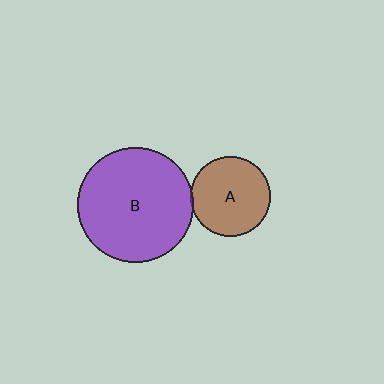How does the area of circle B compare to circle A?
Approximately 2.1 times.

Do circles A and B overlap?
Yes.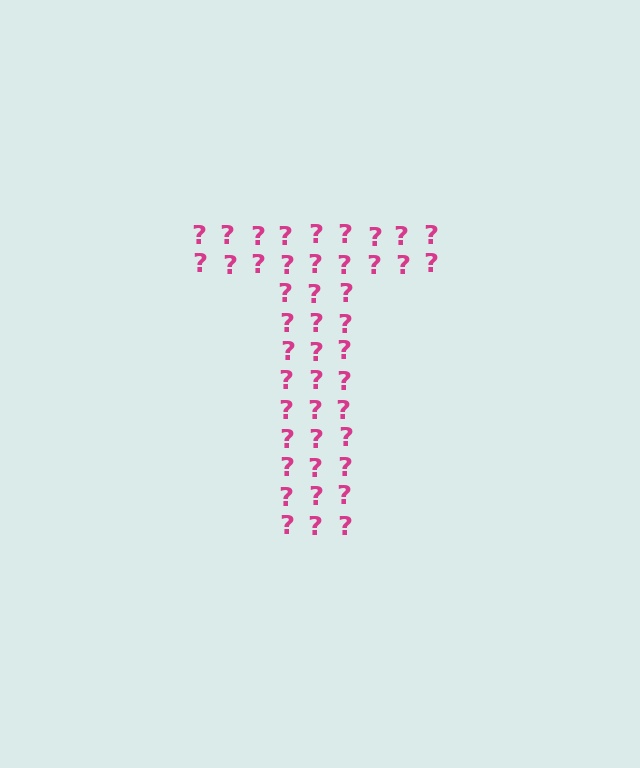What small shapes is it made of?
It is made of small question marks.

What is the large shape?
The large shape is the letter T.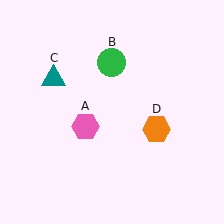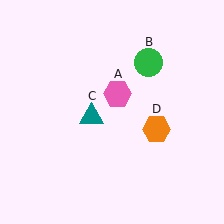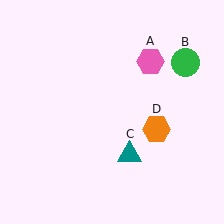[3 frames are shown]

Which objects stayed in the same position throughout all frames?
Orange hexagon (object D) remained stationary.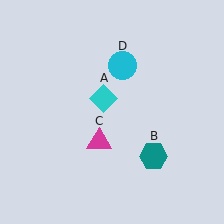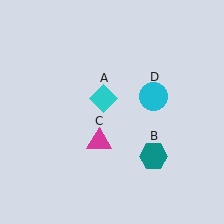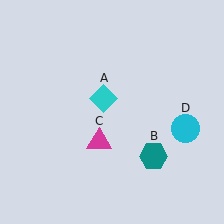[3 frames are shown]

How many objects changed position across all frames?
1 object changed position: cyan circle (object D).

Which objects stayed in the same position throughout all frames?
Cyan diamond (object A) and teal hexagon (object B) and magenta triangle (object C) remained stationary.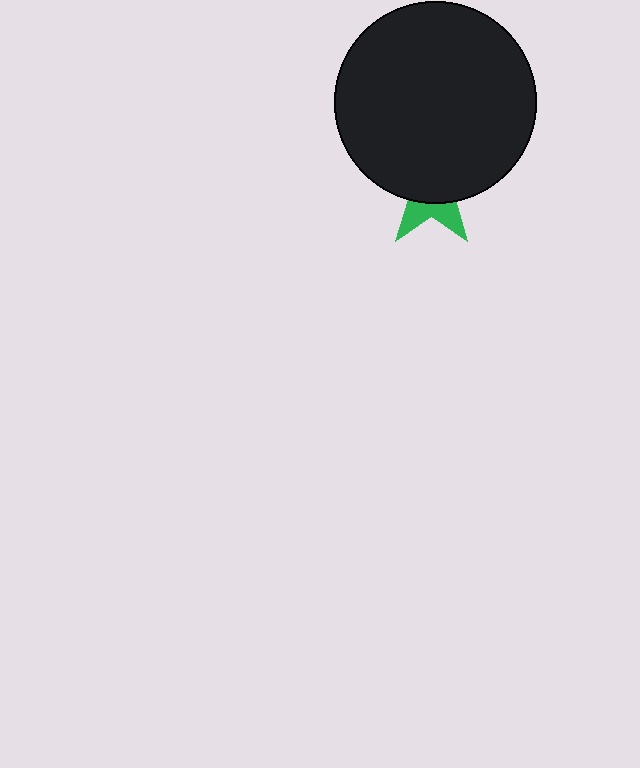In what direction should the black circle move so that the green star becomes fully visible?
The black circle should move up. That is the shortest direction to clear the overlap and leave the green star fully visible.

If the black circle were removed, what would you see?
You would see the complete green star.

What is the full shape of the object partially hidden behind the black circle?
The partially hidden object is a green star.